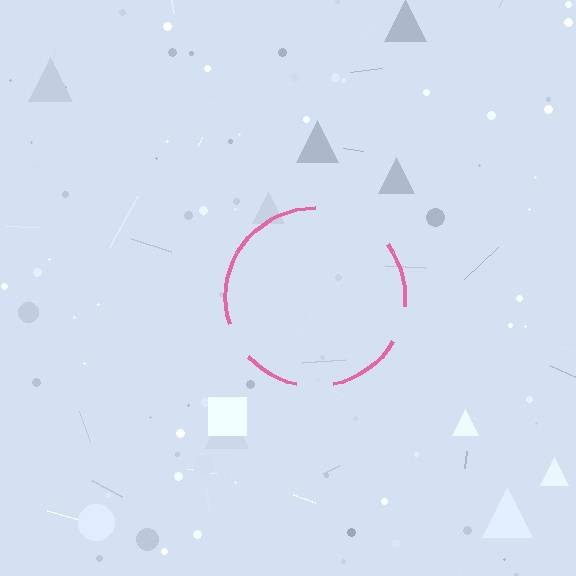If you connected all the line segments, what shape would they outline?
They would outline a circle.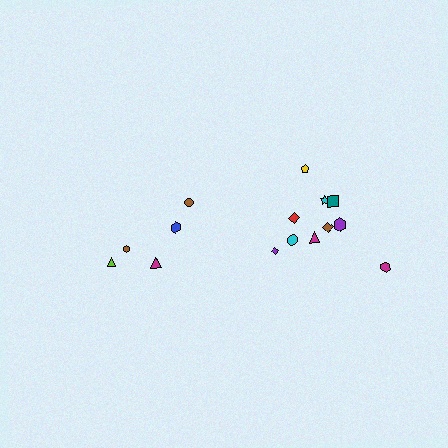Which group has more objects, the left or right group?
The right group.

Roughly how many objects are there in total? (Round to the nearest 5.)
Roughly 15 objects in total.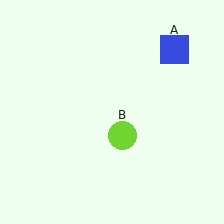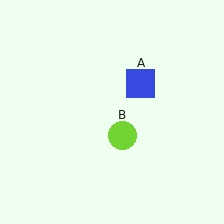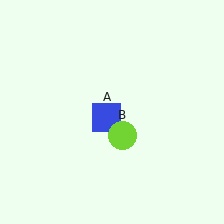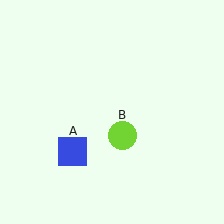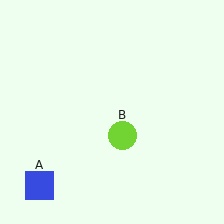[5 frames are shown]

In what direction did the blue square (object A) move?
The blue square (object A) moved down and to the left.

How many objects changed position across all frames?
1 object changed position: blue square (object A).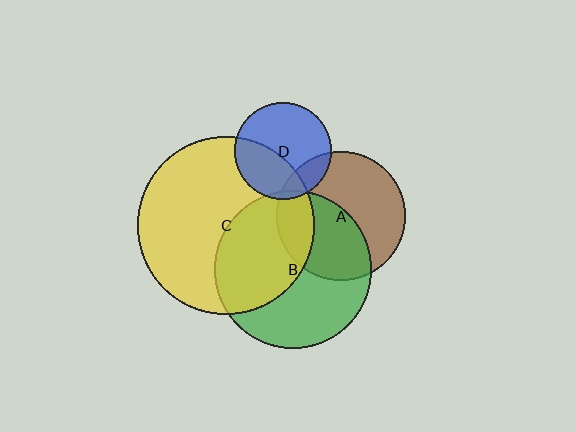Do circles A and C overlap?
Yes.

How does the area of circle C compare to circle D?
Approximately 3.3 times.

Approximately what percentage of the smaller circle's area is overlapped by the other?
Approximately 20%.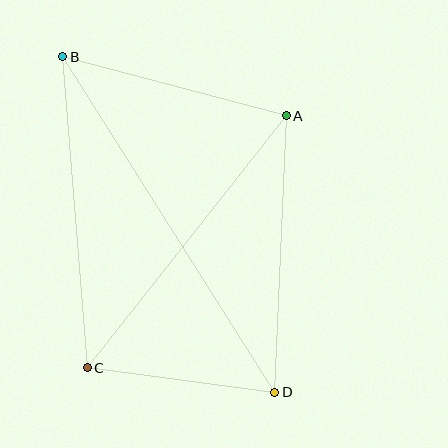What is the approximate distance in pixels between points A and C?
The distance between A and C is approximately 321 pixels.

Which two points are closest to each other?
Points C and D are closest to each other.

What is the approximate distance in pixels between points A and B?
The distance between A and B is approximately 231 pixels.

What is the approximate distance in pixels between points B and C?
The distance between B and C is approximately 312 pixels.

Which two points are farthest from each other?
Points B and D are farthest from each other.